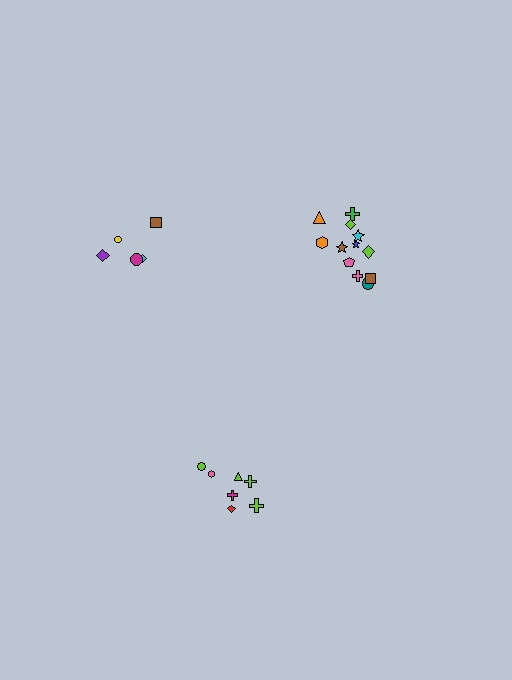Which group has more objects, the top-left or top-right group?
The top-right group.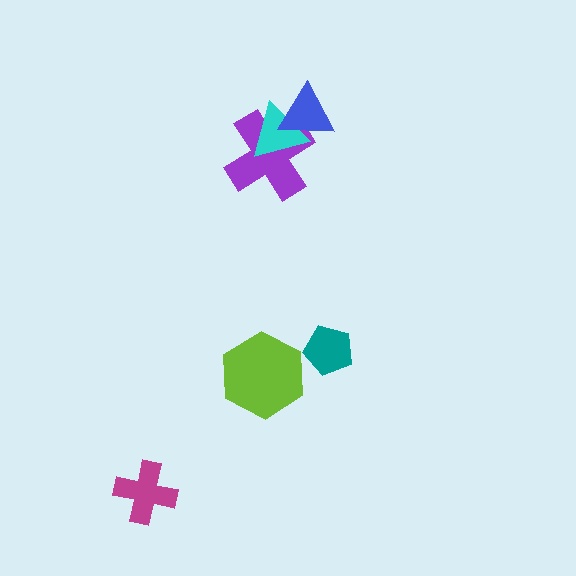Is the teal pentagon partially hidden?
No, no other shape covers it.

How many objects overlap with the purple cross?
2 objects overlap with the purple cross.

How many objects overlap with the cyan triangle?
2 objects overlap with the cyan triangle.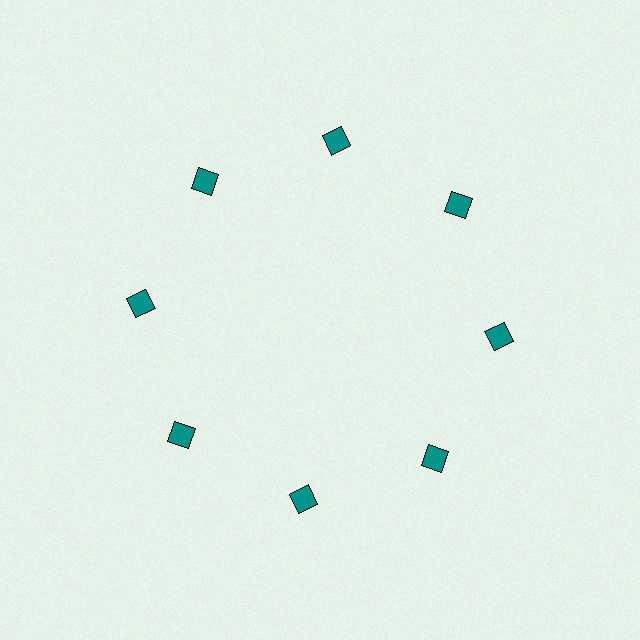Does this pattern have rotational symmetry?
Yes, this pattern has 8-fold rotational symmetry. It looks the same after rotating 45 degrees around the center.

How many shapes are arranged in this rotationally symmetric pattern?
There are 8 shapes, arranged in 8 groups of 1.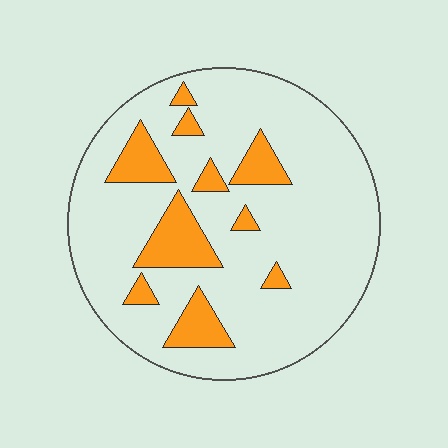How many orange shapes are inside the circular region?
10.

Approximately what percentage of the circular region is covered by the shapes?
Approximately 15%.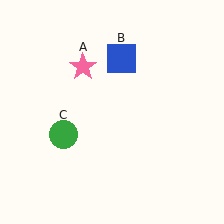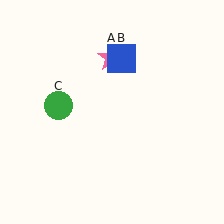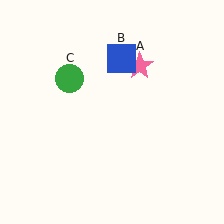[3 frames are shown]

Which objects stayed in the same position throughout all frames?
Blue square (object B) remained stationary.